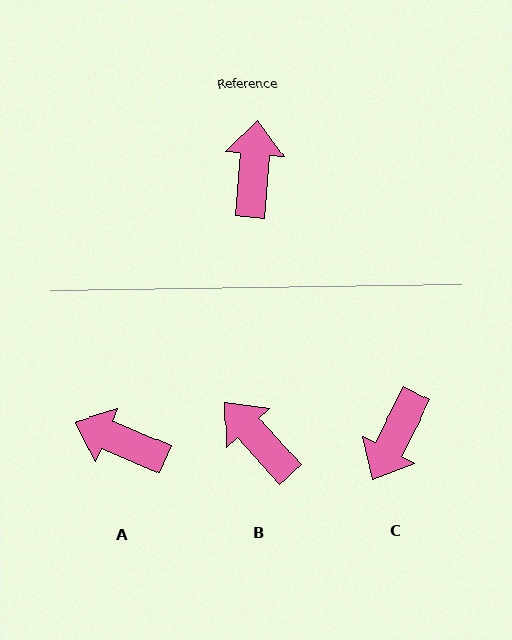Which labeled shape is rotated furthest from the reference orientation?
C, about 158 degrees away.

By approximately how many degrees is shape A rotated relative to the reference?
Approximately 72 degrees counter-clockwise.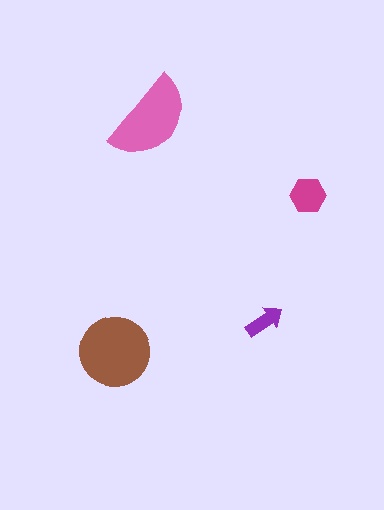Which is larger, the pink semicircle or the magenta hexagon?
The pink semicircle.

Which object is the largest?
The brown circle.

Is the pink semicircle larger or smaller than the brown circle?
Smaller.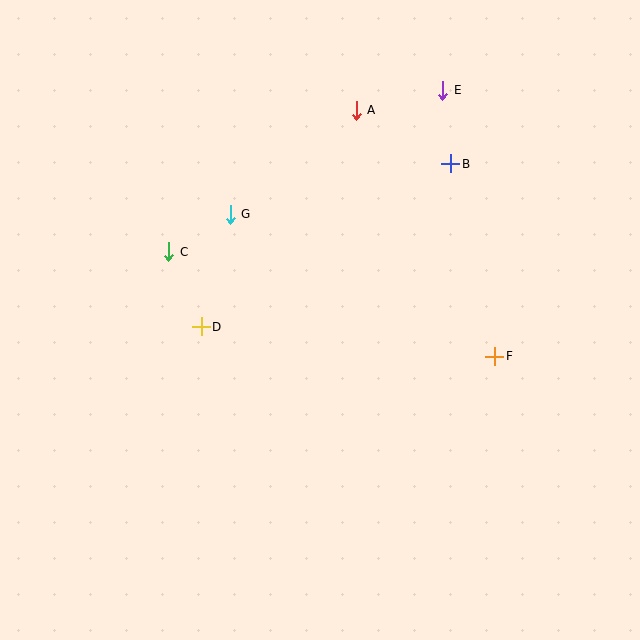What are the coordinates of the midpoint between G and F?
The midpoint between G and F is at (363, 285).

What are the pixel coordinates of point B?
Point B is at (451, 164).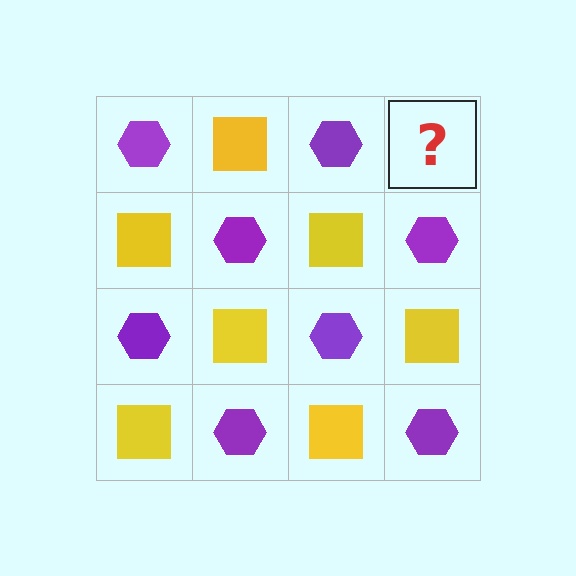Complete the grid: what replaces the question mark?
The question mark should be replaced with a yellow square.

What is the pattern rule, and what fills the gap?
The rule is that it alternates purple hexagon and yellow square in a checkerboard pattern. The gap should be filled with a yellow square.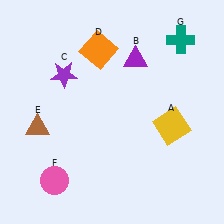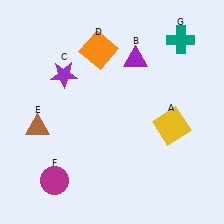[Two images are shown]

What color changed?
The circle (F) changed from pink in Image 1 to magenta in Image 2.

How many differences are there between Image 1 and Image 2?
There is 1 difference between the two images.